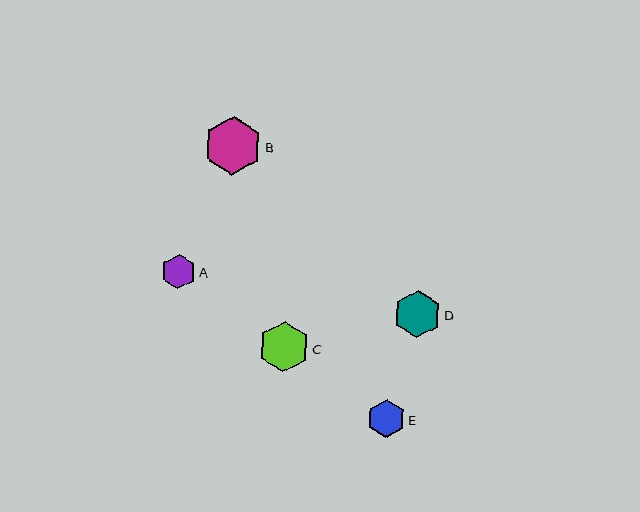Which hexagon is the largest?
Hexagon B is the largest with a size of approximately 58 pixels.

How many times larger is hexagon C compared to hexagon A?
Hexagon C is approximately 1.5 times the size of hexagon A.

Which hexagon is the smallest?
Hexagon A is the smallest with a size of approximately 35 pixels.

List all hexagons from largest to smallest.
From largest to smallest: B, C, D, E, A.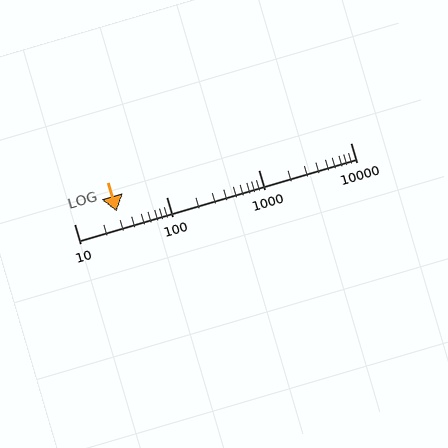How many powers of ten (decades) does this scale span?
The scale spans 3 decades, from 10 to 10000.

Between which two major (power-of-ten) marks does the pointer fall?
The pointer is between 10 and 100.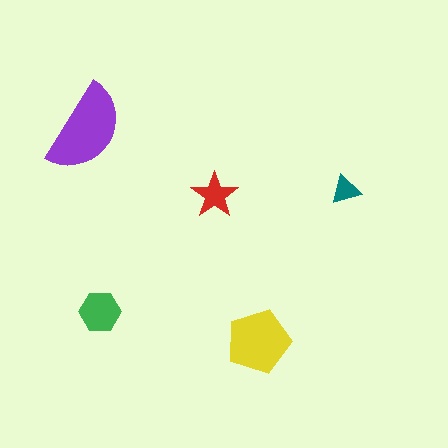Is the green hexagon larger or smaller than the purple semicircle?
Smaller.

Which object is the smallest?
The teal triangle.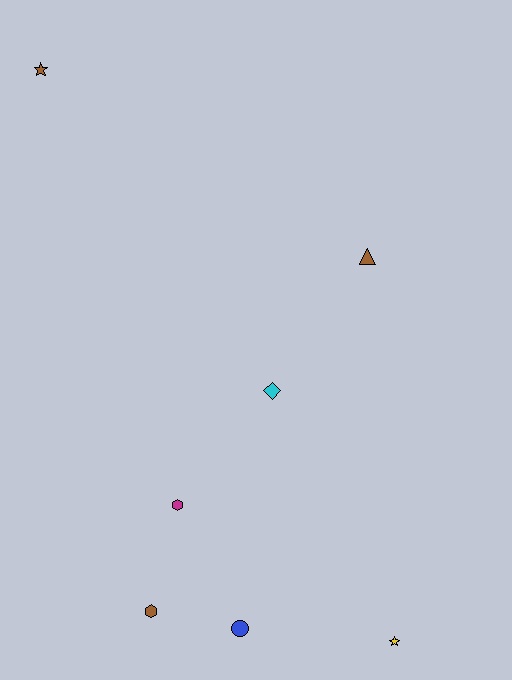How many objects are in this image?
There are 7 objects.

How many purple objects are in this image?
There are no purple objects.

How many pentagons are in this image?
There are no pentagons.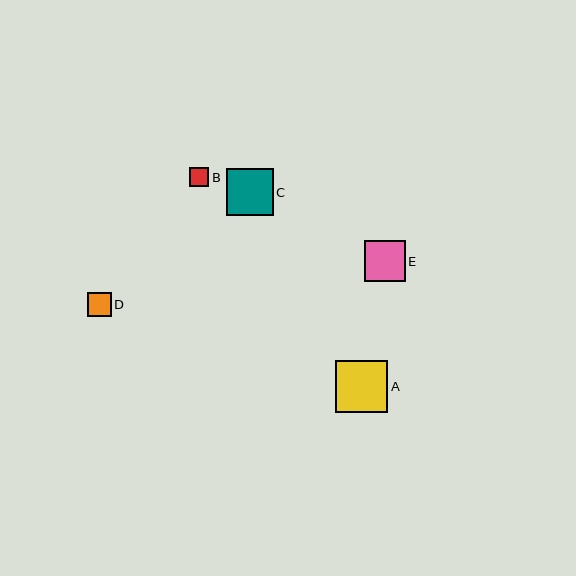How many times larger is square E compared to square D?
Square E is approximately 1.7 times the size of square D.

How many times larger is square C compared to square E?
Square C is approximately 1.2 times the size of square E.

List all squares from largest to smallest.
From largest to smallest: A, C, E, D, B.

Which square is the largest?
Square A is the largest with a size of approximately 52 pixels.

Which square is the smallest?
Square B is the smallest with a size of approximately 19 pixels.